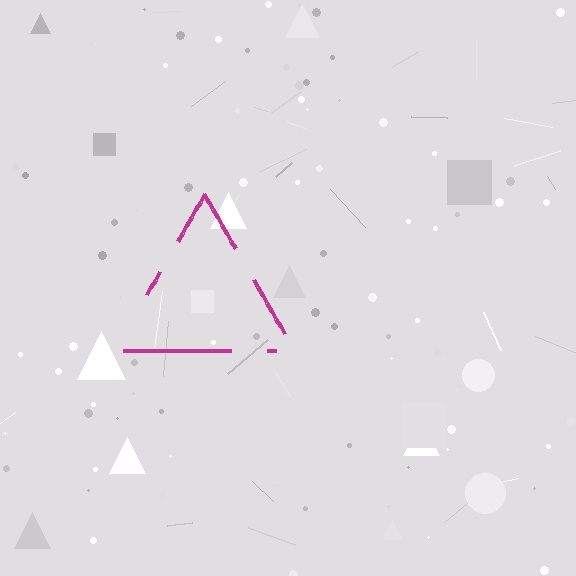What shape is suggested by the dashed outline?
The dashed outline suggests a triangle.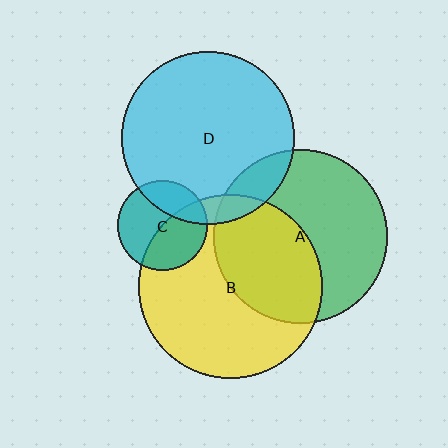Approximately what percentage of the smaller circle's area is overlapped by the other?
Approximately 30%.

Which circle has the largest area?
Circle B (yellow).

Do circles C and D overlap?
Yes.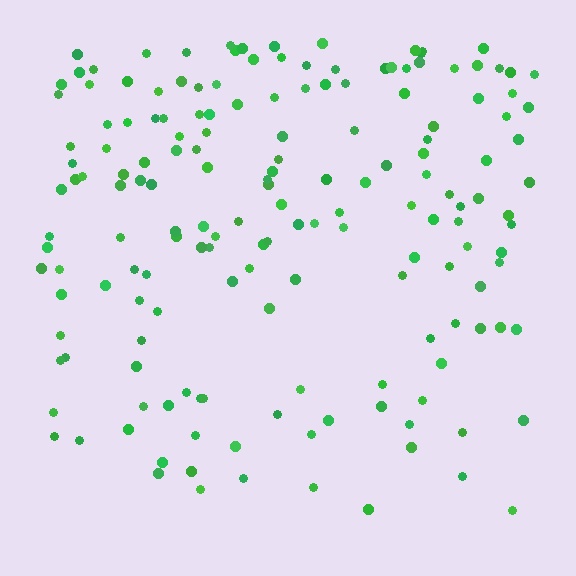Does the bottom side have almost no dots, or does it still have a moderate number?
Still a moderate number, just noticeably fewer than the top.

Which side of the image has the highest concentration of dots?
The top.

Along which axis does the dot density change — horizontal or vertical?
Vertical.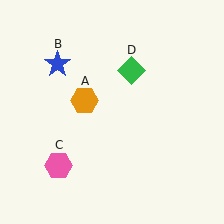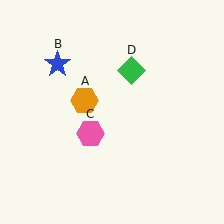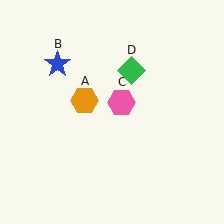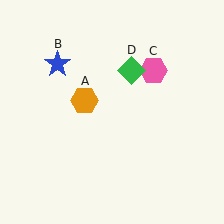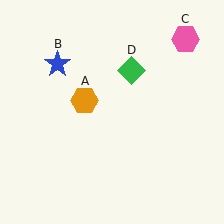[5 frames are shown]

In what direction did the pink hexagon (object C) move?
The pink hexagon (object C) moved up and to the right.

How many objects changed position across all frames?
1 object changed position: pink hexagon (object C).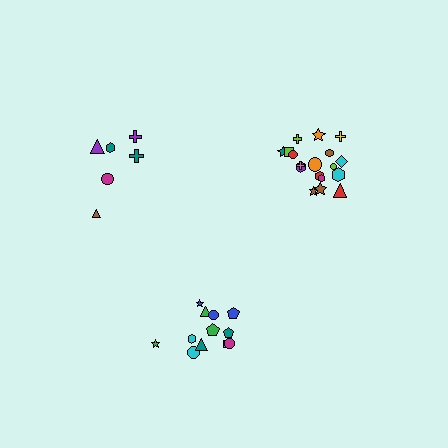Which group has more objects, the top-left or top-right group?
The top-right group.